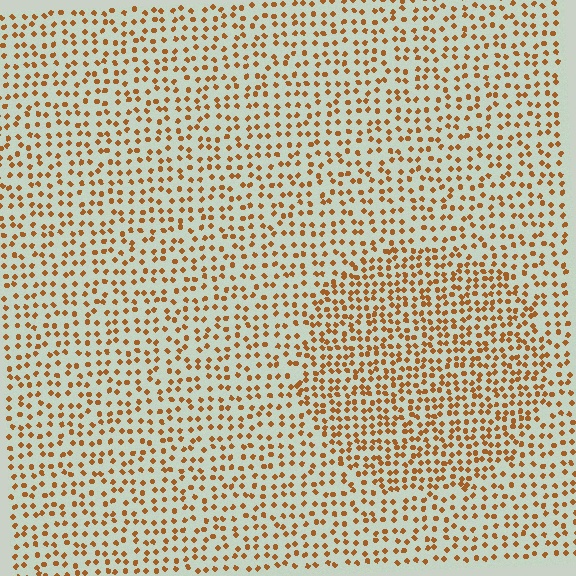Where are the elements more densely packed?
The elements are more densely packed inside the circle boundary.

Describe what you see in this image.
The image contains small brown elements arranged at two different densities. A circle-shaped region is visible where the elements are more densely packed than the surrounding area.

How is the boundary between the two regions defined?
The boundary is defined by a change in element density (approximately 1.6x ratio). All elements are the same color, size, and shape.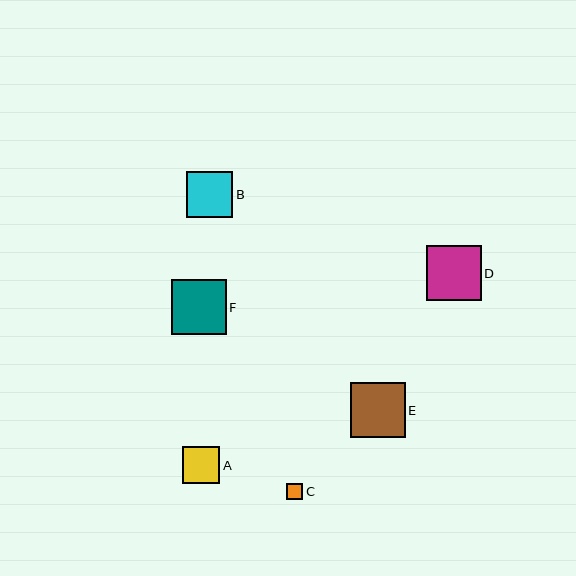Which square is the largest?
Square E is the largest with a size of approximately 55 pixels.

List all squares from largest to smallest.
From largest to smallest: E, F, D, B, A, C.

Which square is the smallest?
Square C is the smallest with a size of approximately 16 pixels.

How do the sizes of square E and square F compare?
Square E and square F are approximately the same size.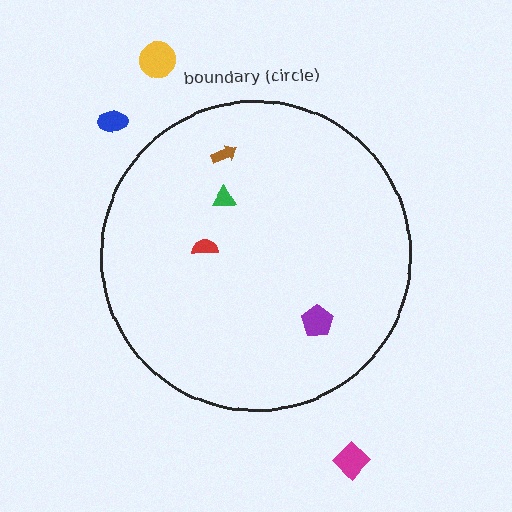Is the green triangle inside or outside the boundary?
Inside.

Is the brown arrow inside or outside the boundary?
Inside.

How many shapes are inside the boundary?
4 inside, 3 outside.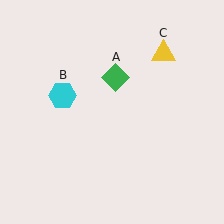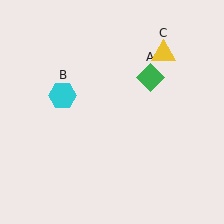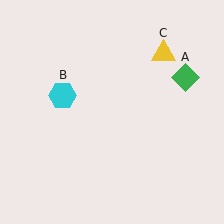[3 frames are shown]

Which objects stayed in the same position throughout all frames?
Cyan hexagon (object B) and yellow triangle (object C) remained stationary.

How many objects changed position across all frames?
1 object changed position: green diamond (object A).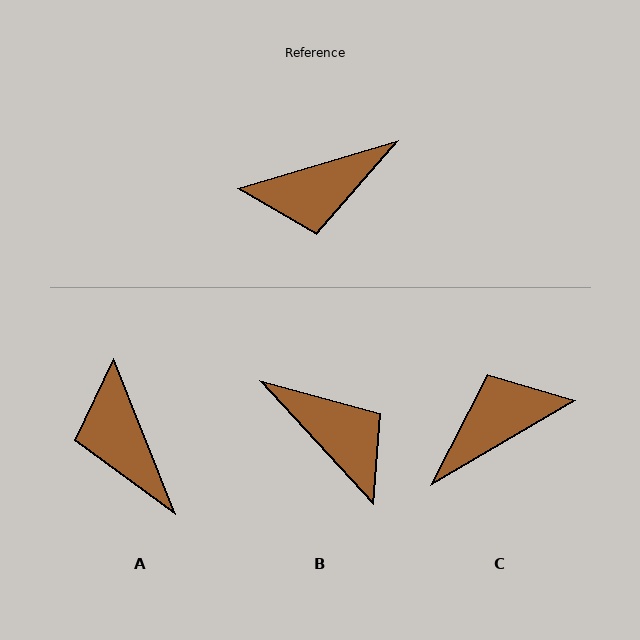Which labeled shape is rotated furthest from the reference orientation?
C, about 166 degrees away.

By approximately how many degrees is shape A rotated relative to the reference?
Approximately 85 degrees clockwise.